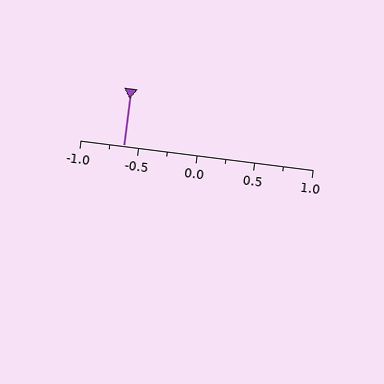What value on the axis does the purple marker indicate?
The marker indicates approximately -0.62.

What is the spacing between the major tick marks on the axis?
The major ticks are spaced 0.5 apart.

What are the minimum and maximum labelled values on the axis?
The axis runs from -1.0 to 1.0.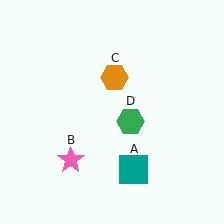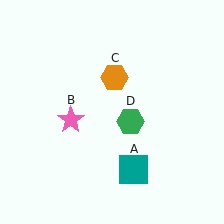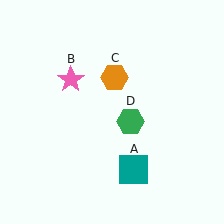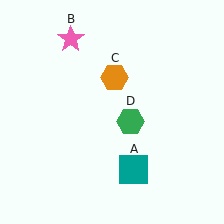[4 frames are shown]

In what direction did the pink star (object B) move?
The pink star (object B) moved up.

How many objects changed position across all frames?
1 object changed position: pink star (object B).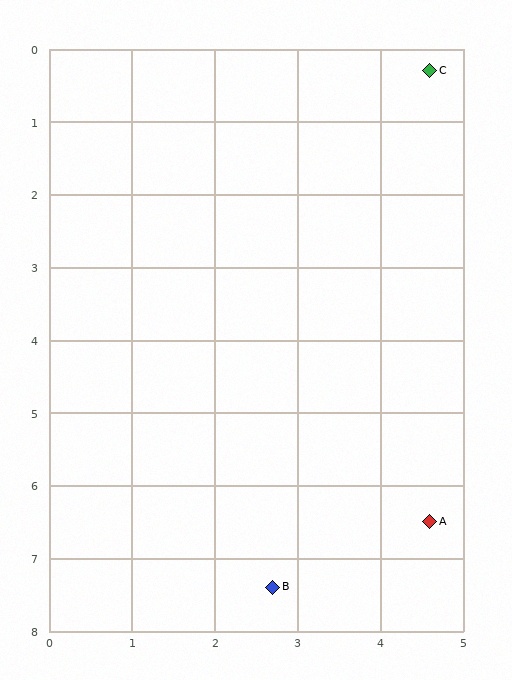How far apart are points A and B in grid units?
Points A and B are about 2.1 grid units apart.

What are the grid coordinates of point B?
Point B is at approximately (2.7, 7.4).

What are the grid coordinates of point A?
Point A is at approximately (4.6, 6.5).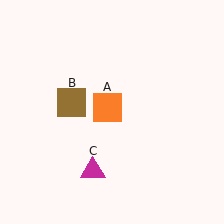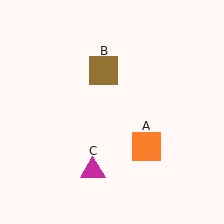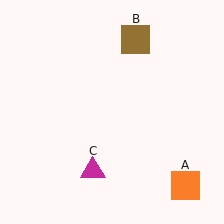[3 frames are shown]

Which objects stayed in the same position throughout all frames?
Magenta triangle (object C) remained stationary.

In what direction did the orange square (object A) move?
The orange square (object A) moved down and to the right.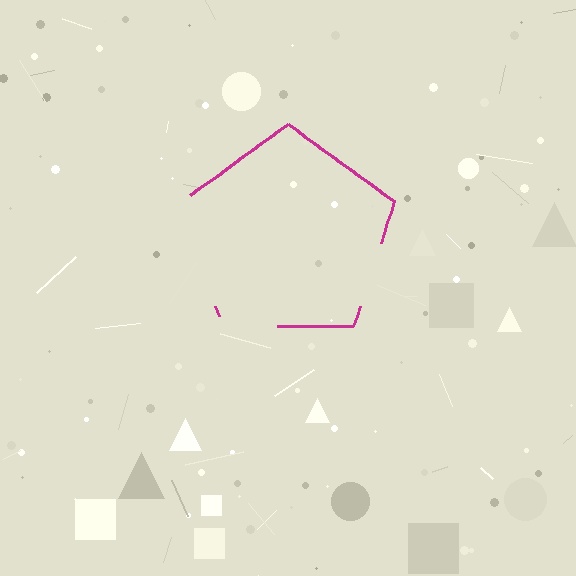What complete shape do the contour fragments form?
The contour fragments form a pentagon.